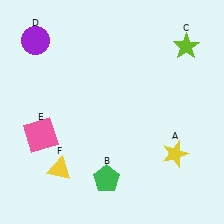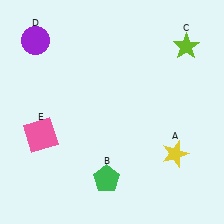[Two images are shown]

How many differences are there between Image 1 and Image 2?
There is 1 difference between the two images.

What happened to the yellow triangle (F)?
The yellow triangle (F) was removed in Image 2. It was in the bottom-left area of Image 1.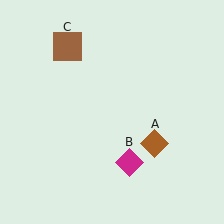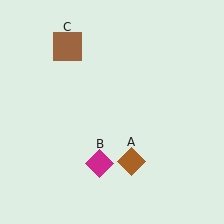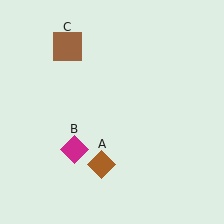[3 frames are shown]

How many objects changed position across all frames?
2 objects changed position: brown diamond (object A), magenta diamond (object B).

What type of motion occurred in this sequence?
The brown diamond (object A), magenta diamond (object B) rotated clockwise around the center of the scene.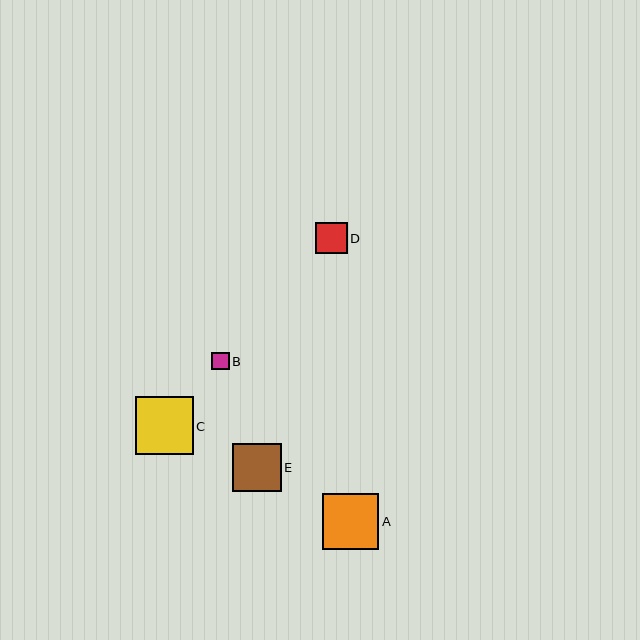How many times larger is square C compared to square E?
Square C is approximately 1.2 times the size of square E.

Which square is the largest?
Square C is the largest with a size of approximately 57 pixels.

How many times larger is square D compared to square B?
Square D is approximately 1.8 times the size of square B.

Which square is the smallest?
Square B is the smallest with a size of approximately 17 pixels.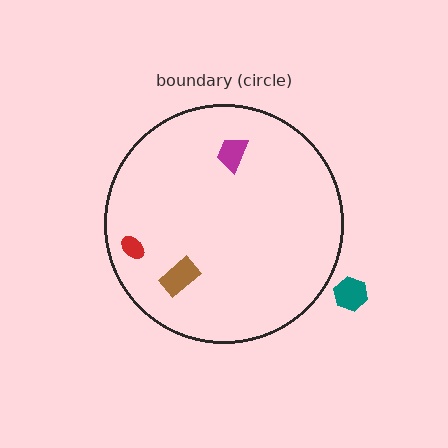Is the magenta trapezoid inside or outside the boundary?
Inside.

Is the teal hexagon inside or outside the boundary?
Outside.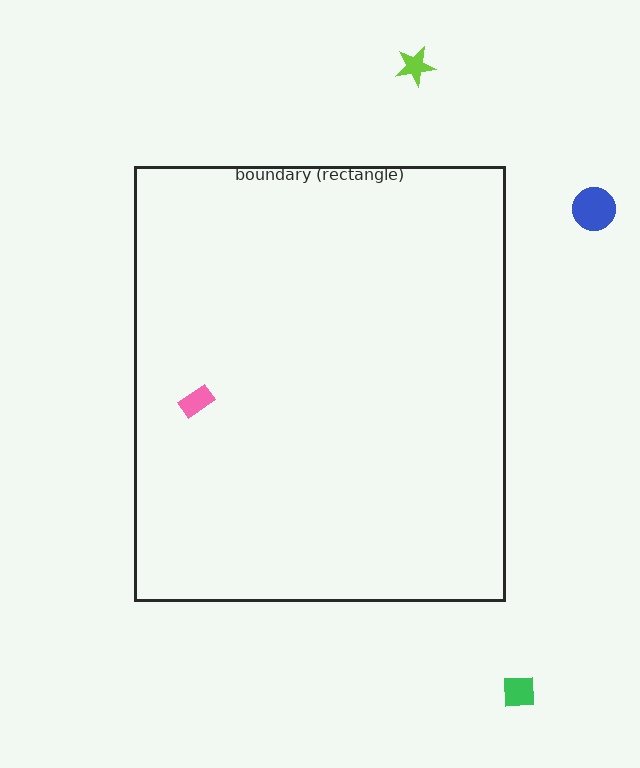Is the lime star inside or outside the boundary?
Outside.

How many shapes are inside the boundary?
1 inside, 3 outside.